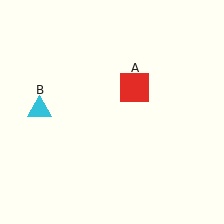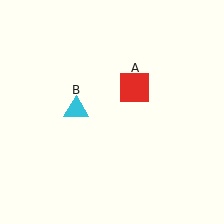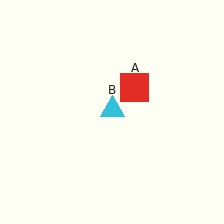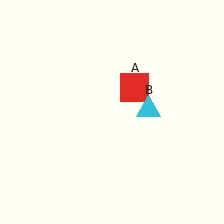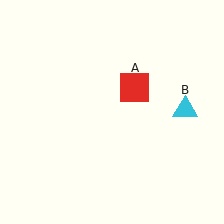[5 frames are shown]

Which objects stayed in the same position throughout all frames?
Red square (object A) remained stationary.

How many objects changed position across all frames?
1 object changed position: cyan triangle (object B).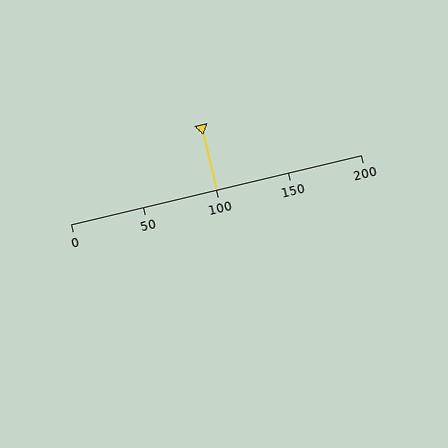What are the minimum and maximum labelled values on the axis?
The axis runs from 0 to 200.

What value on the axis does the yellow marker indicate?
The marker indicates approximately 100.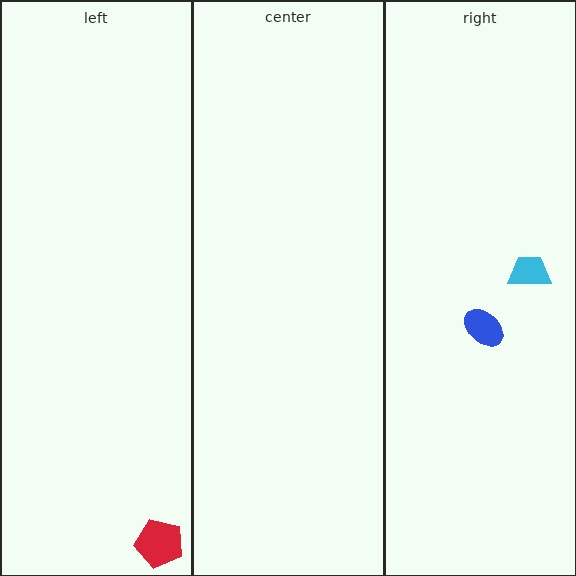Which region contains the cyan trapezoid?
The right region.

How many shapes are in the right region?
2.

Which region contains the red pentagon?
The left region.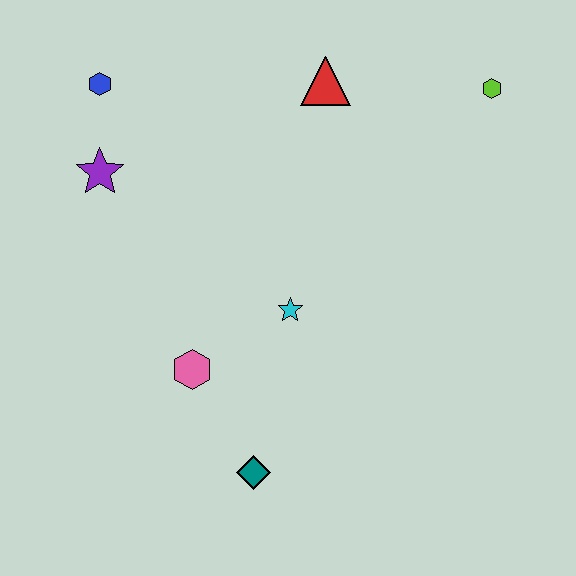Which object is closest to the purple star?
The blue hexagon is closest to the purple star.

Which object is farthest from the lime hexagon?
The teal diamond is farthest from the lime hexagon.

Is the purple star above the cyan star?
Yes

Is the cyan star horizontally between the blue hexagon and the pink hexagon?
No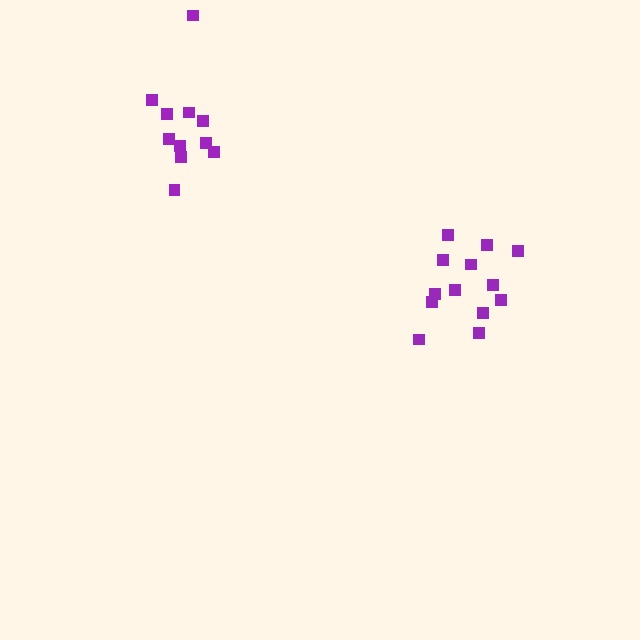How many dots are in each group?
Group 1: 11 dots, Group 2: 13 dots (24 total).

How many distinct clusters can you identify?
There are 2 distinct clusters.